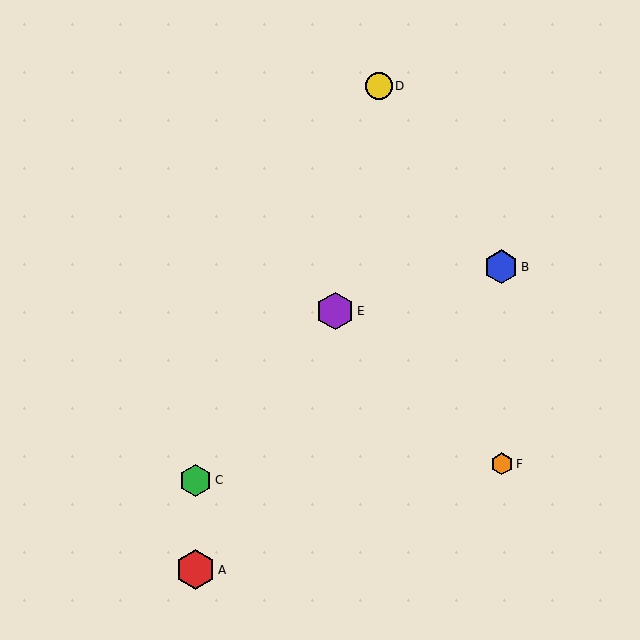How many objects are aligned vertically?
2 objects (A, C) are aligned vertically.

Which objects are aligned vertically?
Objects A, C are aligned vertically.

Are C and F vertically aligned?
No, C is at x≈196 and F is at x≈502.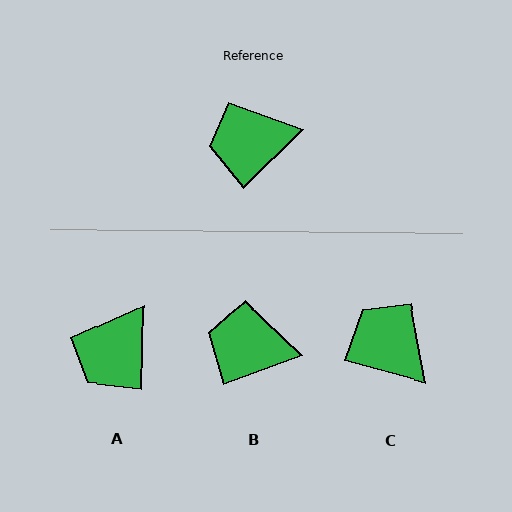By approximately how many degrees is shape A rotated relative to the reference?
Approximately 44 degrees counter-clockwise.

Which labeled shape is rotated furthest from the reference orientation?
C, about 59 degrees away.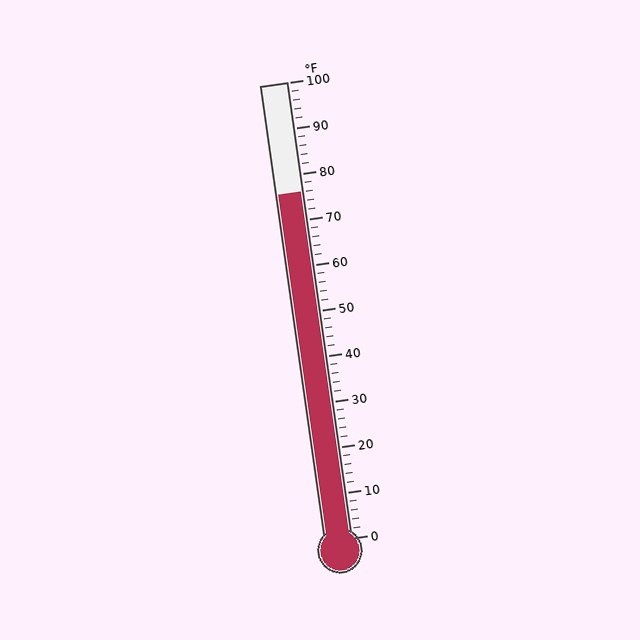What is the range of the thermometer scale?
The thermometer scale ranges from 0°F to 100°F.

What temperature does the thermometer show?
The thermometer shows approximately 76°F.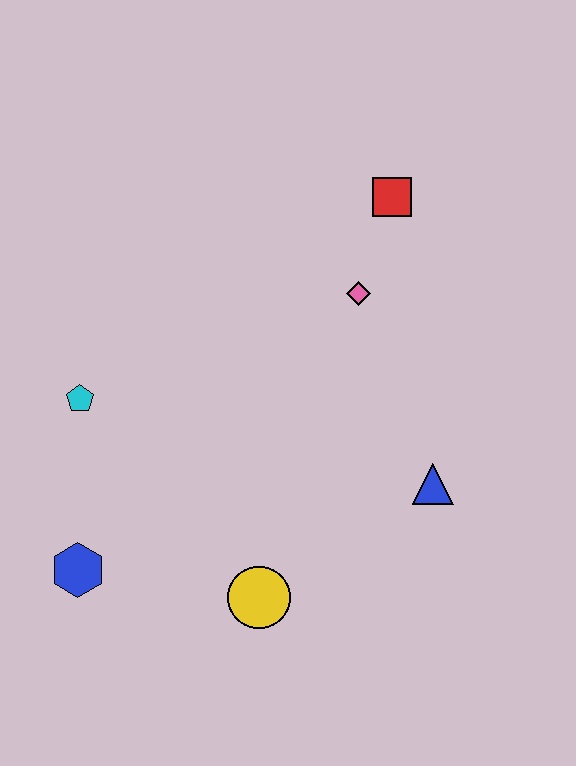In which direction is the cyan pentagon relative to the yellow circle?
The cyan pentagon is above the yellow circle.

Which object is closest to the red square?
The pink diamond is closest to the red square.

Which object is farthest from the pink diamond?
The blue hexagon is farthest from the pink diamond.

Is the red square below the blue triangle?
No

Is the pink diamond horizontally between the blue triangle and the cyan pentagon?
Yes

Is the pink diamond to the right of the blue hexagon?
Yes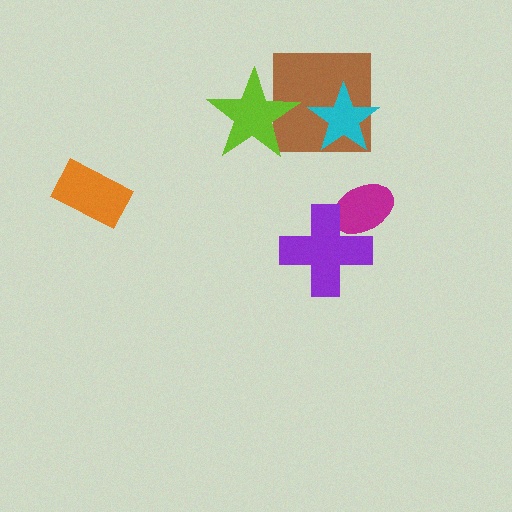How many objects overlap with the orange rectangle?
0 objects overlap with the orange rectangle.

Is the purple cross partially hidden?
No, no other shape covers it.